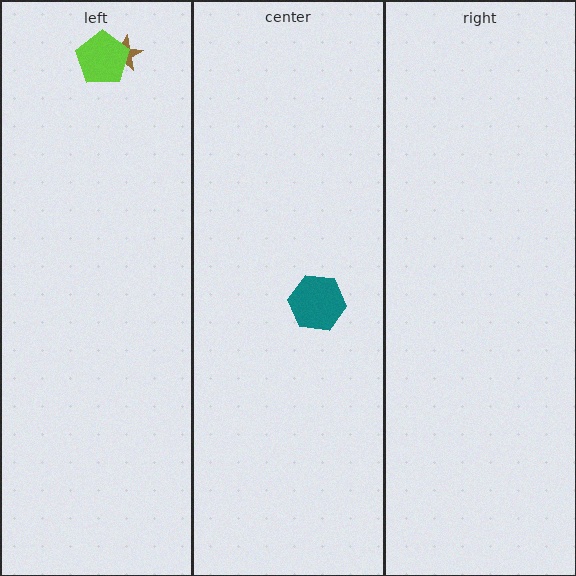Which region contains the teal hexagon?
The center region.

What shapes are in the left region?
The brown star, the lime pentagon.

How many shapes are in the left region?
2.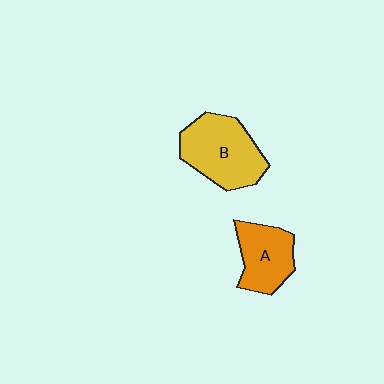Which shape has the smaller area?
Shape A (orange).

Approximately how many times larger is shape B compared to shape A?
Approximately 1.4 times.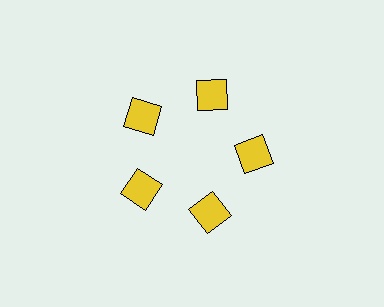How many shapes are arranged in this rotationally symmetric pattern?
There are 5 shapes, arranged in 5 groups of 1.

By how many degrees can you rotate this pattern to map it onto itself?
The pattern maps onto itself every 72 degrees of rotation.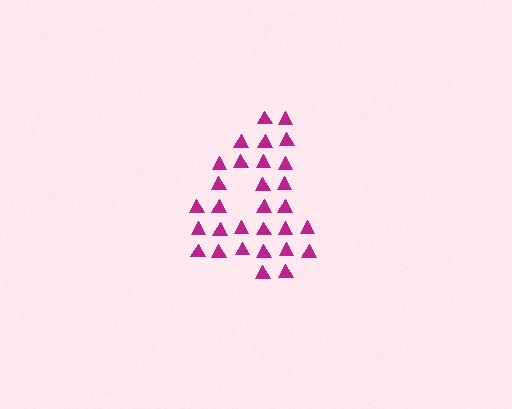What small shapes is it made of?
It is made of small triangles.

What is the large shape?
The large shape is the digit 4.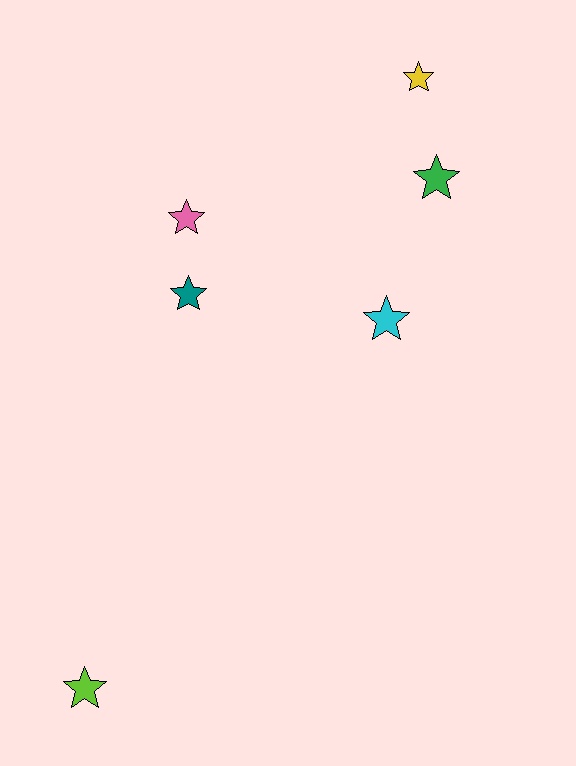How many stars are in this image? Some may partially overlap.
There are 6 stars.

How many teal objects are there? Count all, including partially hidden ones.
There is 1 teal object.